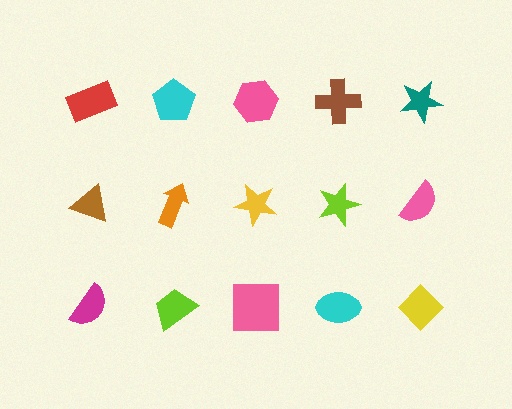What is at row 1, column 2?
A cyan pentagon.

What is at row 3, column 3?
A pink square.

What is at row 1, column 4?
A brown cross.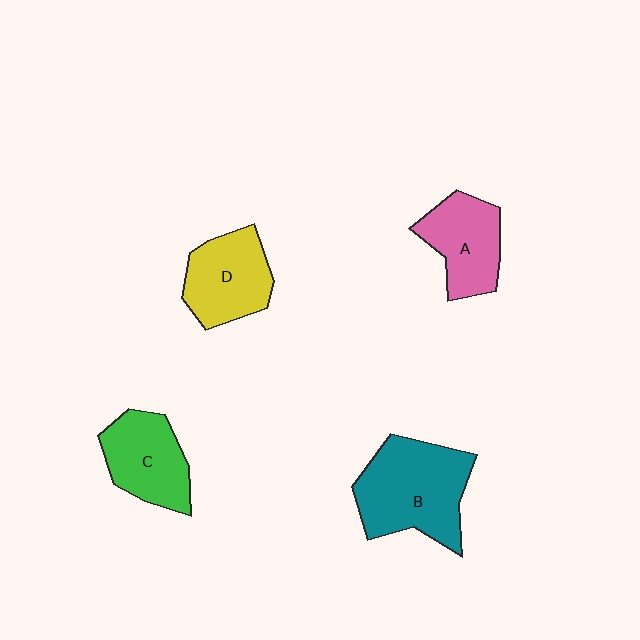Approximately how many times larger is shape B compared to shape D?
Approximately 1.4 times.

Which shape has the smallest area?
Shape A (pink).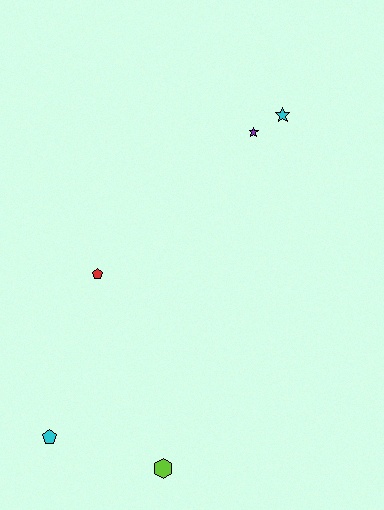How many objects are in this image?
There are 5 objects.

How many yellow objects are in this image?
There are no yellow objects.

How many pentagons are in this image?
There are 2 pentagons.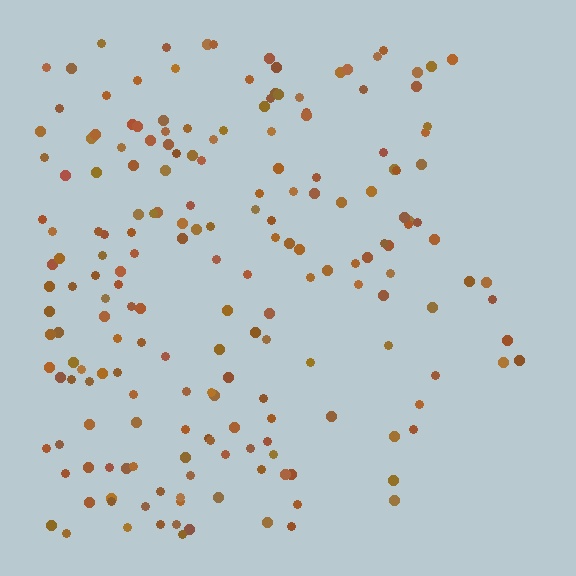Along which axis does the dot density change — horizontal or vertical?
Horizontal.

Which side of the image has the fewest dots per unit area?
The right.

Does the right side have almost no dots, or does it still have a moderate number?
Still a moderate number, just noticeably fewer than the left.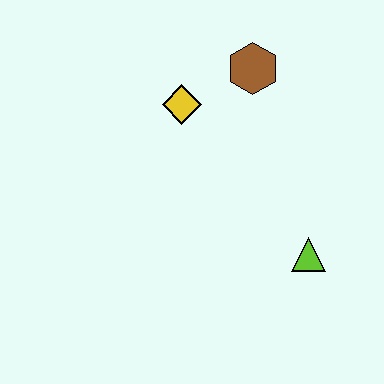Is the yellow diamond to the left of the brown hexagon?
Yes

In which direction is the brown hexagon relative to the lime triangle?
The brown hexagon is above the lime triangle.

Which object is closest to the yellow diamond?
The brown hexagon is closest to the yellow diamond.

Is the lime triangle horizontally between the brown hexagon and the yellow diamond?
No